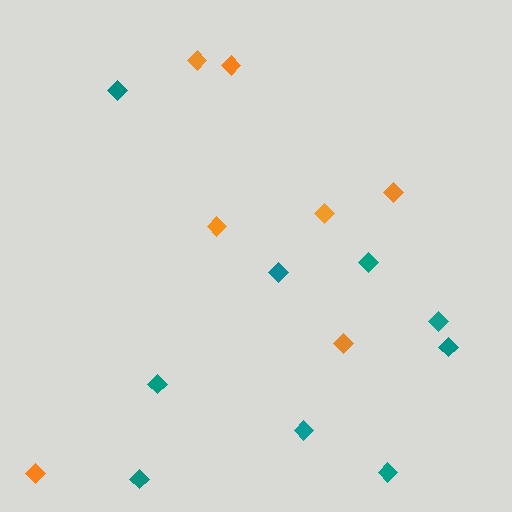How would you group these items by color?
There are 2 groups: one group of teal diamonds (9) and one group of orange diamonds (7).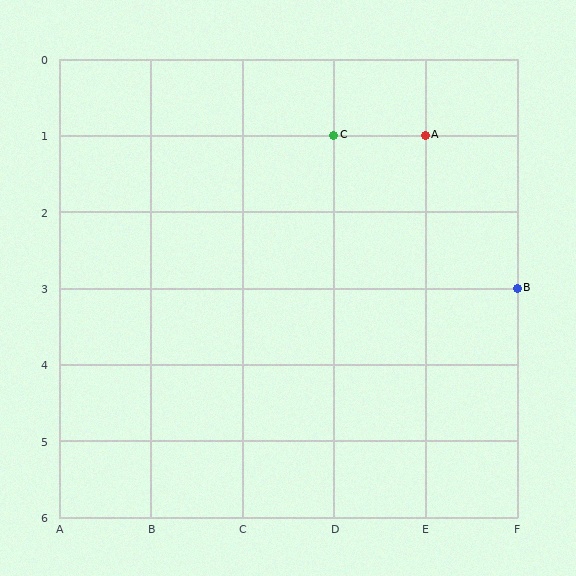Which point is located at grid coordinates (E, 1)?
Point A is at (E, 1).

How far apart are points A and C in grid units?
Points A and C are 1 column apart.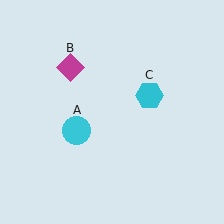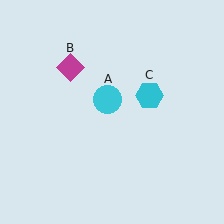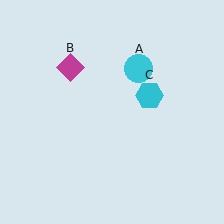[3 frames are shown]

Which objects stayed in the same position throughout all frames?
Magenta diamond (object B) and cyan hexagon (object C) remained stationary.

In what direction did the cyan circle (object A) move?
The cyan circle (object A) moved up and to the right.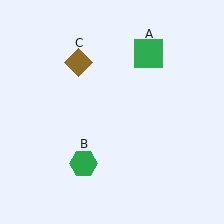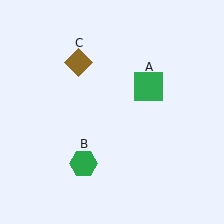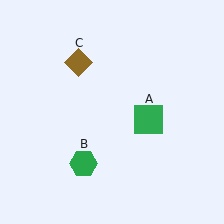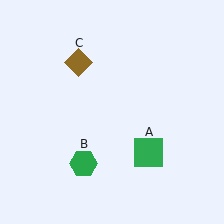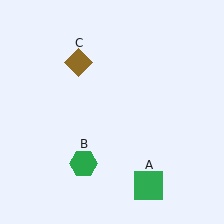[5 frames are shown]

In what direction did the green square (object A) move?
The green square (object A) moved down.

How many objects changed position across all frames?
1 object changed position: green square (object A).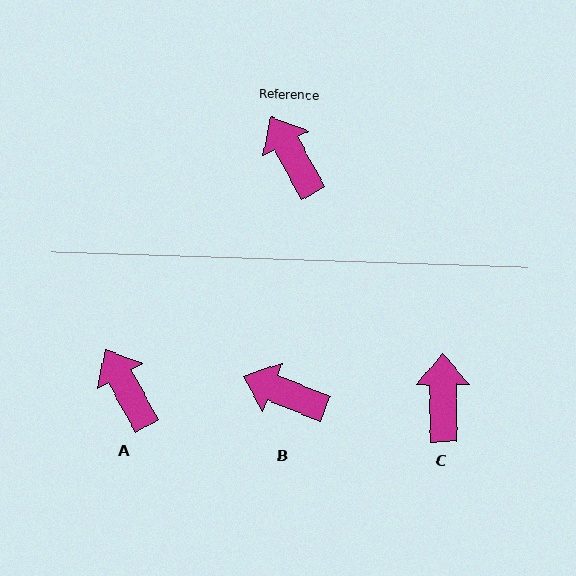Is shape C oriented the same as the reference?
No, it is off by about 28 degrees.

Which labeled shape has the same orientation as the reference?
A.